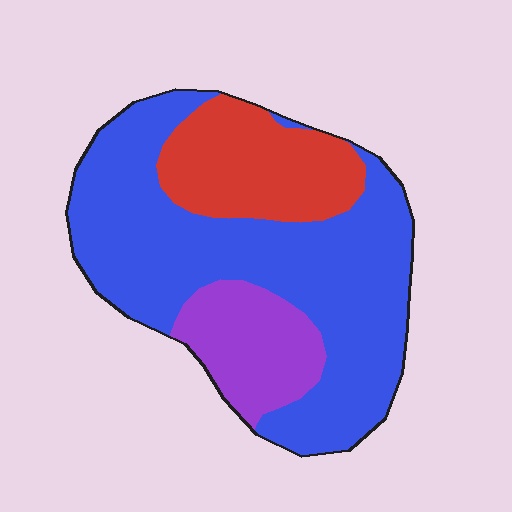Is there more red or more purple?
Red.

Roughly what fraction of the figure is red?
Red takes up about one fifth (1/5) of the figure.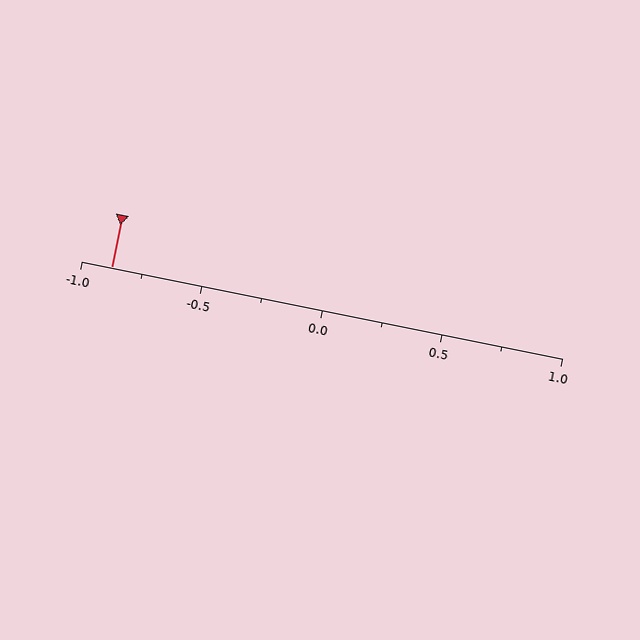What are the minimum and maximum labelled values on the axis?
The axis runs from -1.0 to 1.0.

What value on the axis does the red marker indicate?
The marker indicates approximately -0.88.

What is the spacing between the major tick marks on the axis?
The major ticks are spaced 0.5 apart.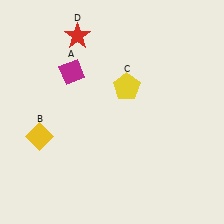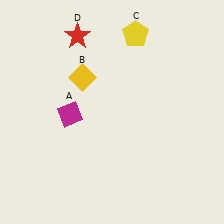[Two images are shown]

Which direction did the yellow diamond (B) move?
The yellow diamond (B) moved up.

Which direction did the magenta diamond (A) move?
The magenta diamond (A) moved down.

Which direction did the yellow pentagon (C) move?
The yellow pentagon (C) moved up.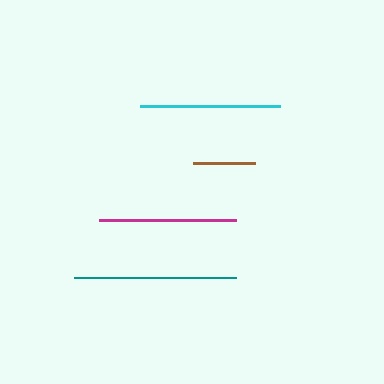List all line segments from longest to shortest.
From longest to shortest: teal, cyan, magenta, brown.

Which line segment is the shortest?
The brown line is the shortest at approximately 62 pixels.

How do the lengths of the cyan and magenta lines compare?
The cyan and magenta lines are approximately the same length.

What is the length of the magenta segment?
The magenta segment is approximately 137 pixels long.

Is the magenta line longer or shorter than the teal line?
The teal line is longer than the magenta line.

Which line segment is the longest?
The teal line is the longest at approximately 161 pixels.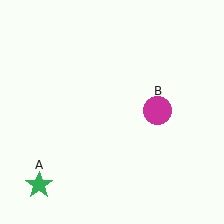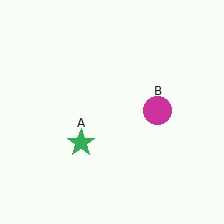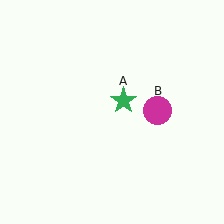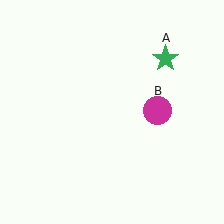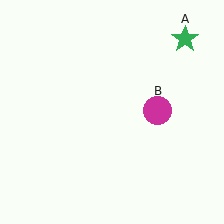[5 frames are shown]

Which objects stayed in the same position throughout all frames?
Magenta circle (object B) remained stationary.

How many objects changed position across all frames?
1 object changed position: green star (object A).